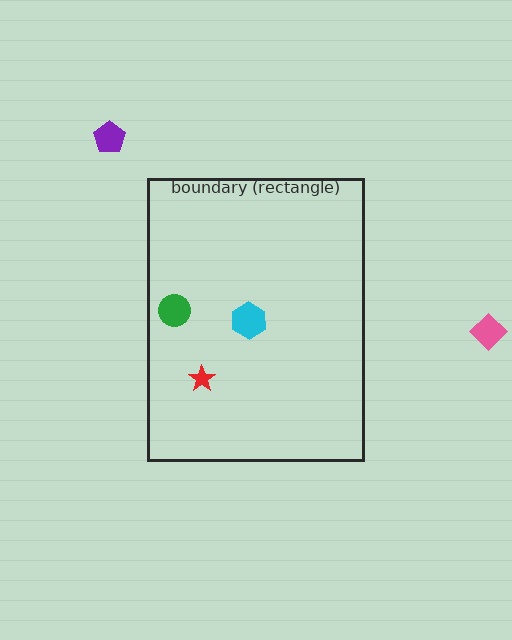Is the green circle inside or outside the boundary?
Inside.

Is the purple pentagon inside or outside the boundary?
Outside.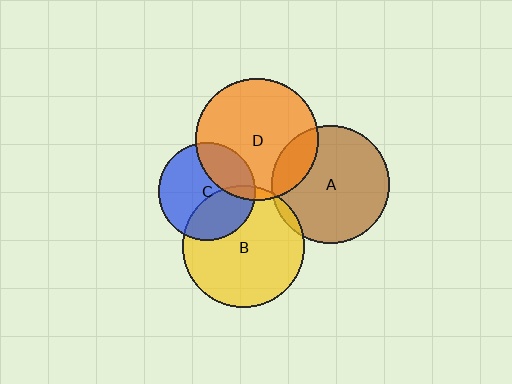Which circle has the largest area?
Circle D (orange).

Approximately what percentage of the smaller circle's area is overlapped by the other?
Approximately 20%.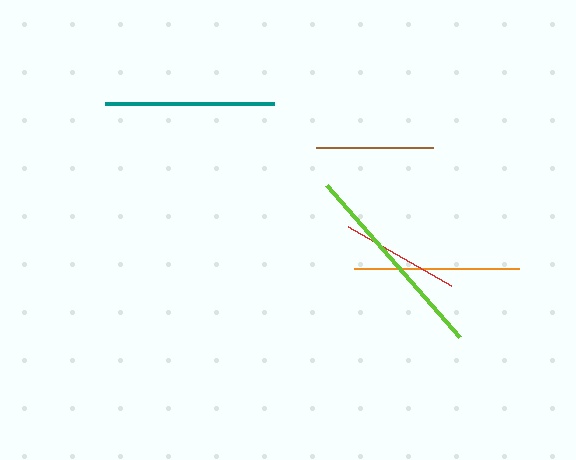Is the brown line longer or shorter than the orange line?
The orange line is longer than the brown line.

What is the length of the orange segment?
The orange segment is approximately 164 pixels long.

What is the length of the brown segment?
The brown segment is approximately 116 pixels long.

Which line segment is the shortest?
The brown line is the shortest at approximately 116 pixels.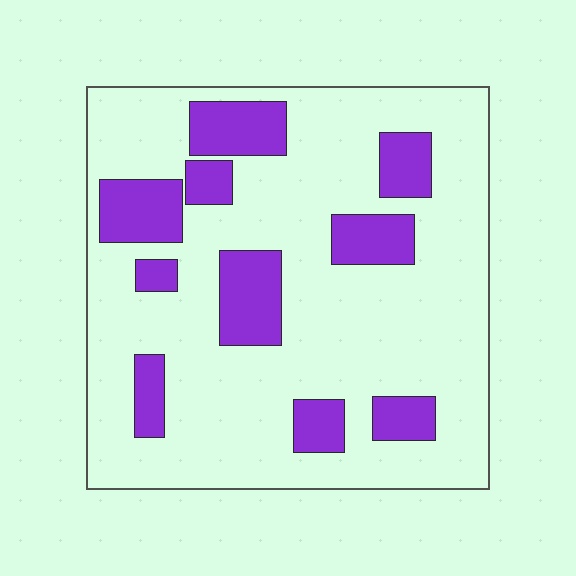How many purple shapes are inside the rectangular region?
10.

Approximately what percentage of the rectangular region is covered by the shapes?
Approximately 20%.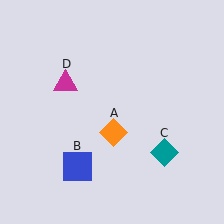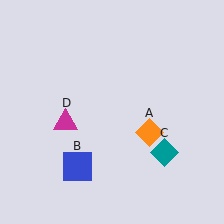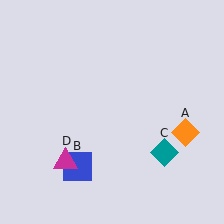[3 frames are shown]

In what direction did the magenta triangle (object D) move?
The magenta triangle (object D) moved down.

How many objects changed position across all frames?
2 objects changed position: orange diamond (object A), magenta triangle (object D).